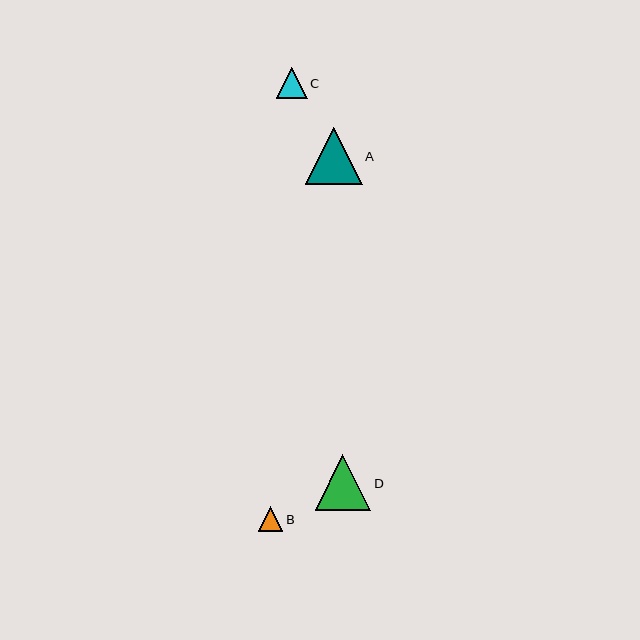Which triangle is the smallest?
Triangle B is the smallest with a size of approximately 25 pixels.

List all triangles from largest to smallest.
From largest to smallest: A, D, C, B.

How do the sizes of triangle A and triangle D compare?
Triangle A and triangle D are approximately the same size.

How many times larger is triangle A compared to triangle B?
Triangle A is approximately 2.3 times the size of triangle B.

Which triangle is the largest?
Triangle A is the largest with a size of approximately 56 pixels.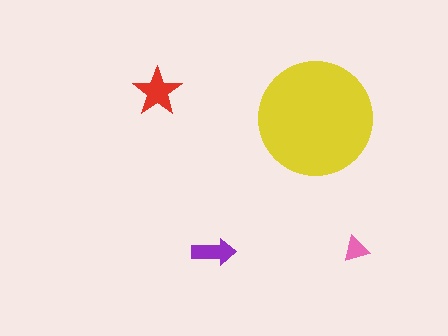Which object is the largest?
The yellow circle.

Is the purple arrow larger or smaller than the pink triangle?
Larger.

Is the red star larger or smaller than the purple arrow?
Larger.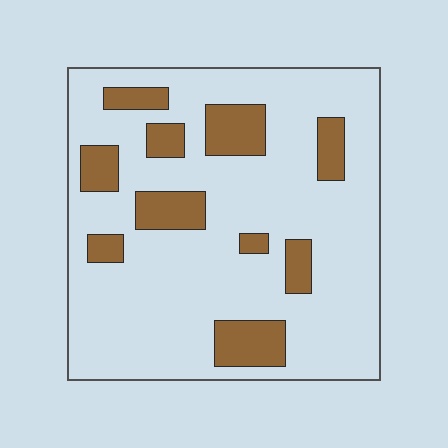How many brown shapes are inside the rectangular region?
10.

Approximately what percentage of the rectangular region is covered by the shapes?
Approximately 20%.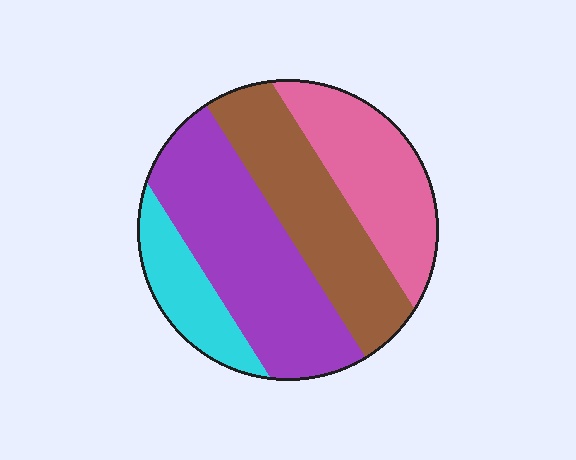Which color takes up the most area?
Purple, at roughly 35%.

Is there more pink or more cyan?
Pink.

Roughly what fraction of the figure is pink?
Pink takes up less than a quarter of the figure.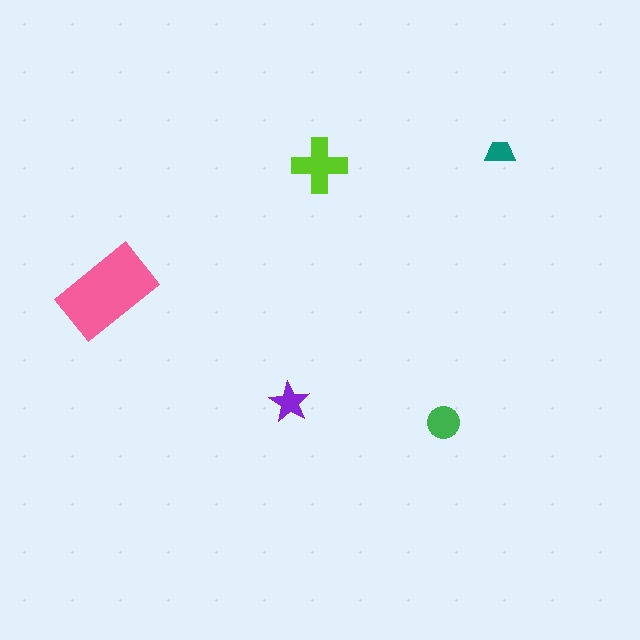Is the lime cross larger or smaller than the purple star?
Larger.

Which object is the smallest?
The teal trapezoid.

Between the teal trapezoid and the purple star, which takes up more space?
The purple star.